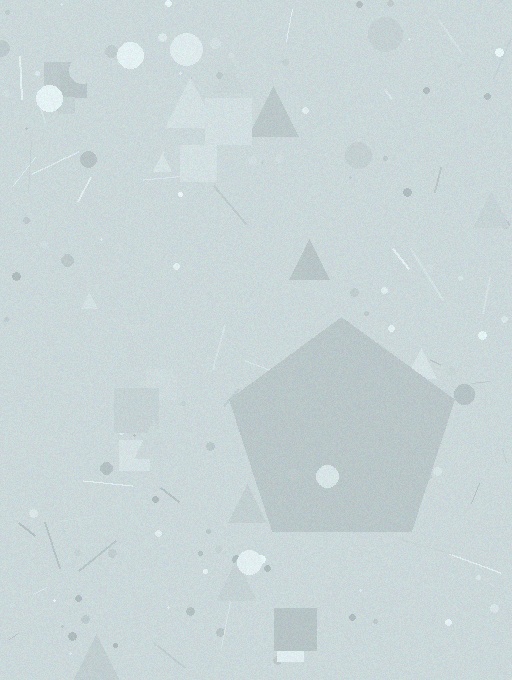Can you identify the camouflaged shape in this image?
The camouflaged shape is a pentagon.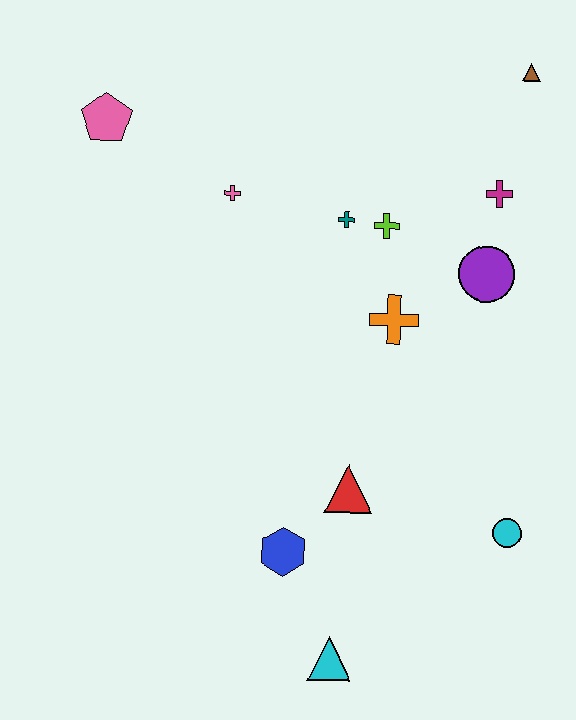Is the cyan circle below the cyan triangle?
No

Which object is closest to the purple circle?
The magenta cross is closest to the purple circle.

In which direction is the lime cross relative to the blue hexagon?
The lime cross is above the blue hexagon.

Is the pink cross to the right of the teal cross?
No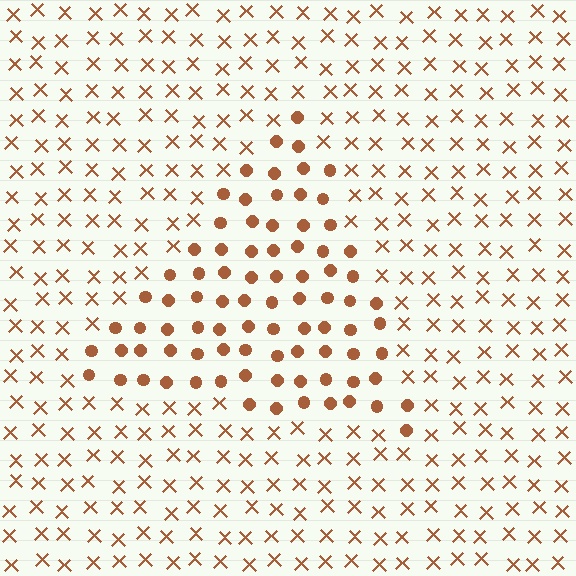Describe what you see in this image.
The image is filled with small brown elements arranged in a uniform grid. A triangle-shaped region contains circles, while the surrounding area contains X marks. The boundary is defined purely by the change in element shape.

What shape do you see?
I see a triangle.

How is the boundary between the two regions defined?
The boundary is defined by a change in element shape: circles inside vs. X marks outside. All elements share the same color and spacing.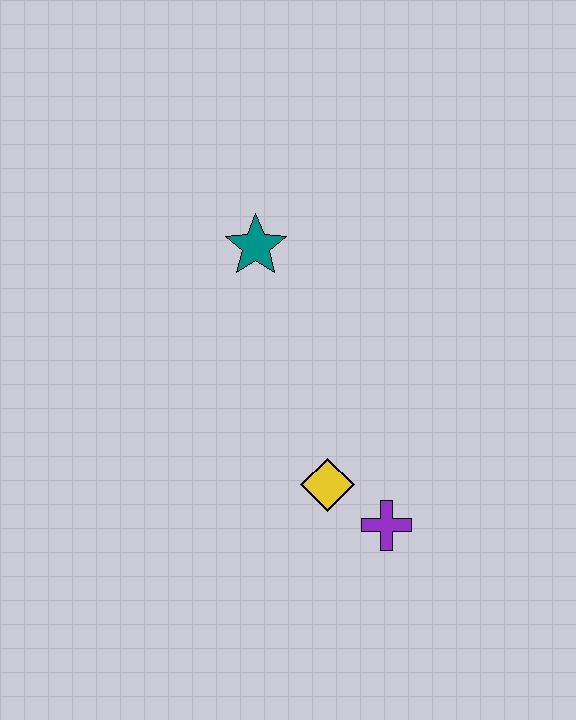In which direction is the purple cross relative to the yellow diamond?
The purple cross is to the right of the yellow diamond.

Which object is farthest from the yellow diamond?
The teal star is farthest from the yellow diamond.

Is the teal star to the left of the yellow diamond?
Yes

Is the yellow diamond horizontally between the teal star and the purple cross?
Yes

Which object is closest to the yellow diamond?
The purple cross is closest to the yellow diamond.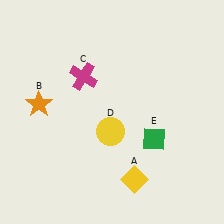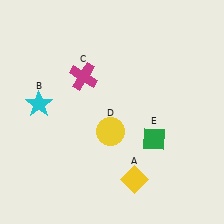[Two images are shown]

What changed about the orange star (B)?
In Image 1, B is orange. In Image 2, it changed to cyan.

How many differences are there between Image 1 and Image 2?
There is 1 difference between the two images.